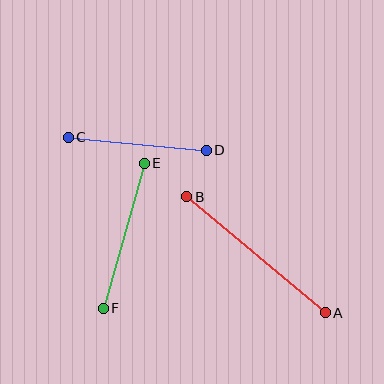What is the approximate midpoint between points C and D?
The midpoint is at approximately (137, 144) pixels.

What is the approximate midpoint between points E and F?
The midpoint is at approximately (124, 236) pixels.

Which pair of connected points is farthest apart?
Points A and B are farthest apart.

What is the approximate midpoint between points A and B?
The midpoint is at approximately (256, 255) pixels.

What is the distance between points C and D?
The distance is approximately 138 pixels.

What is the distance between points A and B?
The distance is approximately 181 pixels.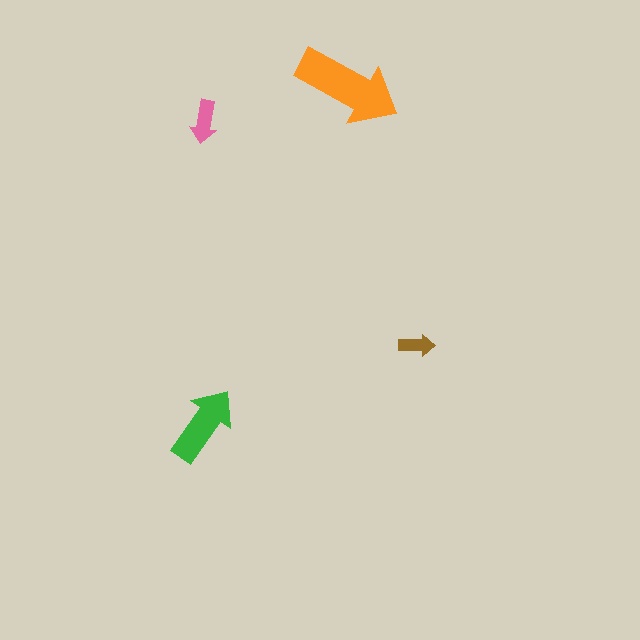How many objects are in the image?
There are 4 objects in the image.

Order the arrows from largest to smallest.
the orange one, the green one, the pink one, the brown one.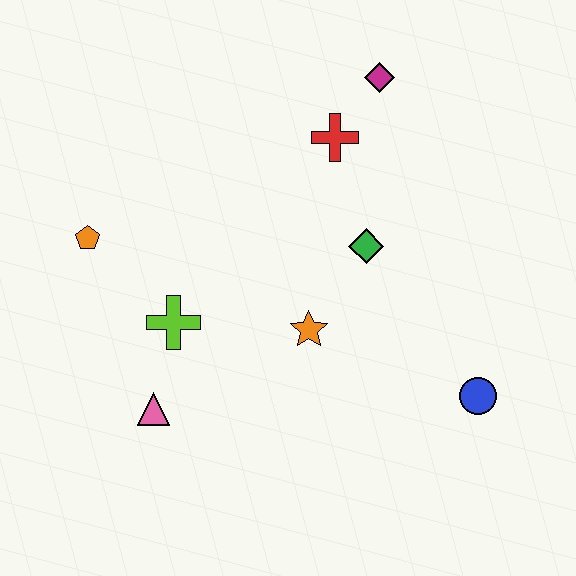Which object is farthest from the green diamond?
The orange pentagon is farthest from the green diamond.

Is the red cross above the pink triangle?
Yes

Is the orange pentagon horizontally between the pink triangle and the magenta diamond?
No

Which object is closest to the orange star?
The green diamond is closest to the orange star.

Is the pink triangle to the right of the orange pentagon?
Yes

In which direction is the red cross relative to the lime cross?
The red cross is above the lime cross.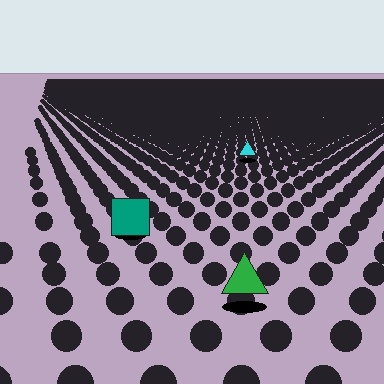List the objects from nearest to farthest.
From nearest to farthest: the green triangle, the teal square, the cyan triangle.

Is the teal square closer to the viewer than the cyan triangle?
Yes. The teal square is closer — you can tell from the texture gradient: the ground texture is coarser near it.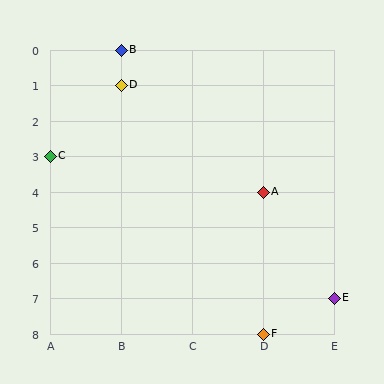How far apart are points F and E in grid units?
Points F and E are 1 column and 1 row apart (about 1.4 grid units diagonally).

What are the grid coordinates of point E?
Point E is at grid coordinates (E, 7).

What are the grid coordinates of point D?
Point D is at grid coordinates (B, 1).